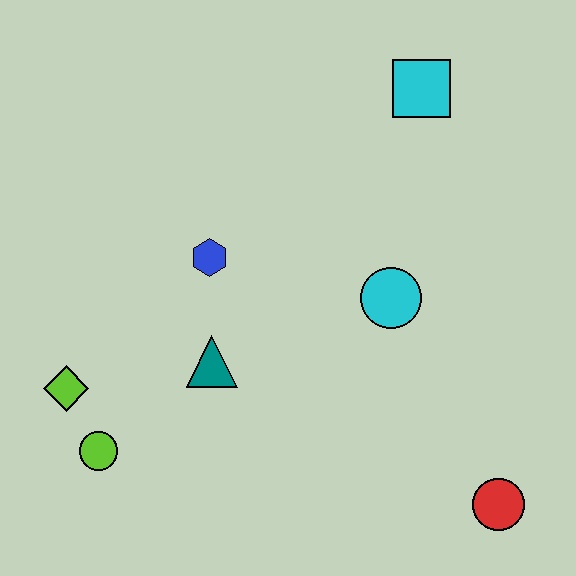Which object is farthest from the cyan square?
The lime circle is farthest from the cyan square.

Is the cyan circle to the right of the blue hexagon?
Yes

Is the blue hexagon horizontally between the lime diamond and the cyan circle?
Yes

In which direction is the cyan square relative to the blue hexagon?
The cyan square is to the right of the blue hexagon.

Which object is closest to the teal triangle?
The blue hexagon is closest to the teal triangle.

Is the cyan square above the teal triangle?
Yes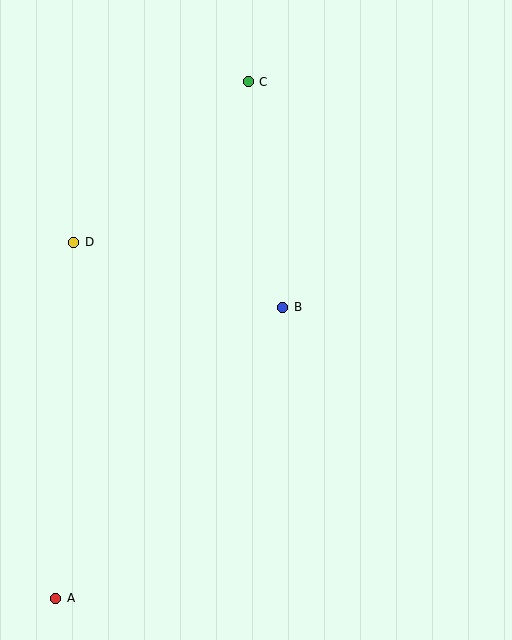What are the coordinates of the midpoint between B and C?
The midpoint between B and C is at (265, 194).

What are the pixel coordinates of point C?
Point C is at (248, 82).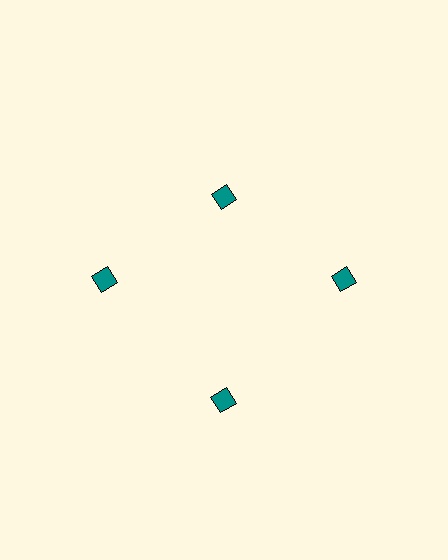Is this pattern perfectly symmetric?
No. The 4 teal diamonds are arranged in a ring, but one element near the 12 o'clock position is pulled inward toward the center, breaking the 4-fold rotational symmetry.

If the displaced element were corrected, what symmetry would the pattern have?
It would have 4-fold rotational symmetry — the pattern would map onto itself every 90 degrees.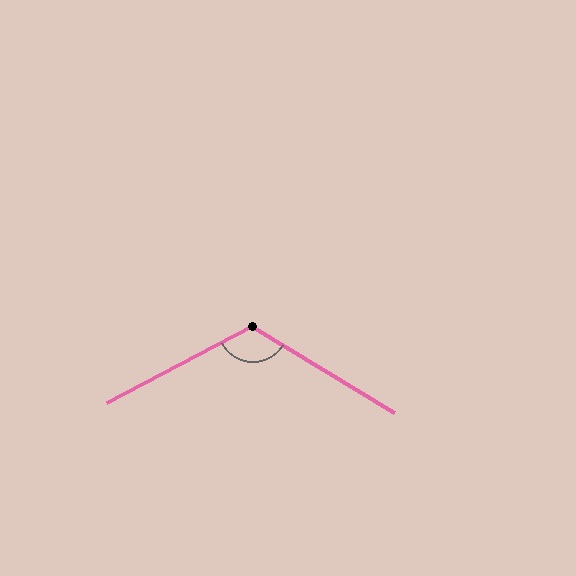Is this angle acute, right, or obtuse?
It is obtuse.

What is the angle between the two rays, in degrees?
Approximately 121 degrees.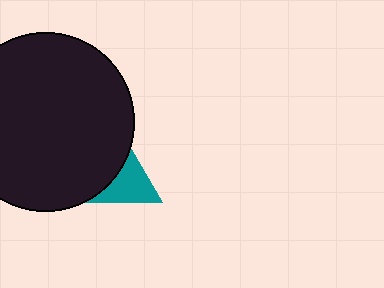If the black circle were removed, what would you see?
You would see the complete teal triangle.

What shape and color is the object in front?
The object in front is a black circle.